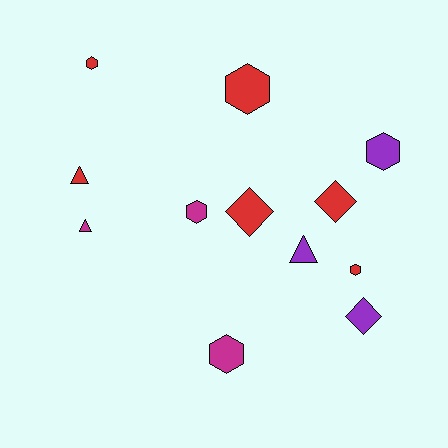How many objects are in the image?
There are 12 objects.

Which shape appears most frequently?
Hexagon, with 6 objects.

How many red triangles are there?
There is 1 red triangle.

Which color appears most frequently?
Red, with 6 objects.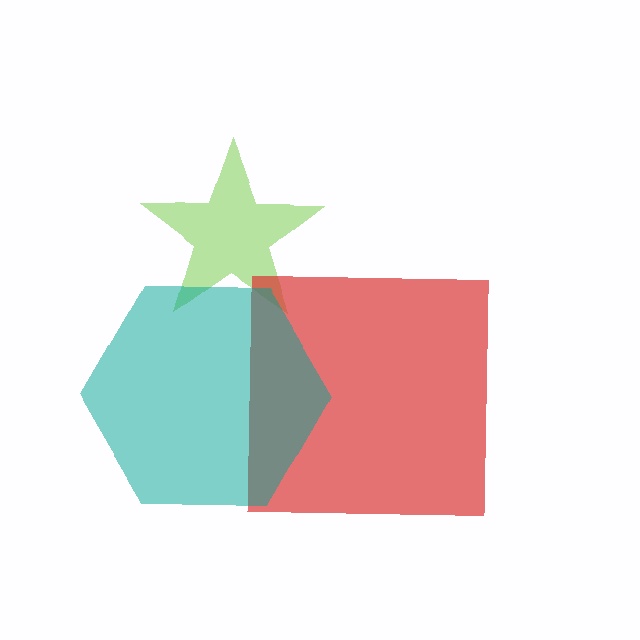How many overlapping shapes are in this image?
There are 3 overlapping shapes in the image.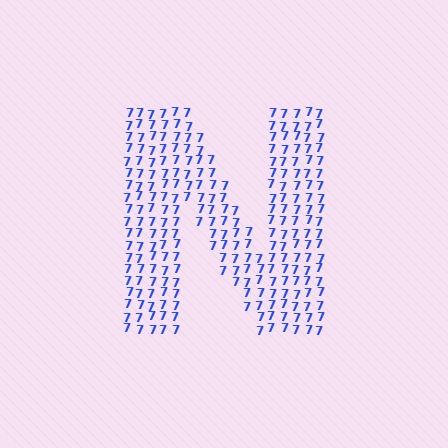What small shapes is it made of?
It is made of small digit 7's.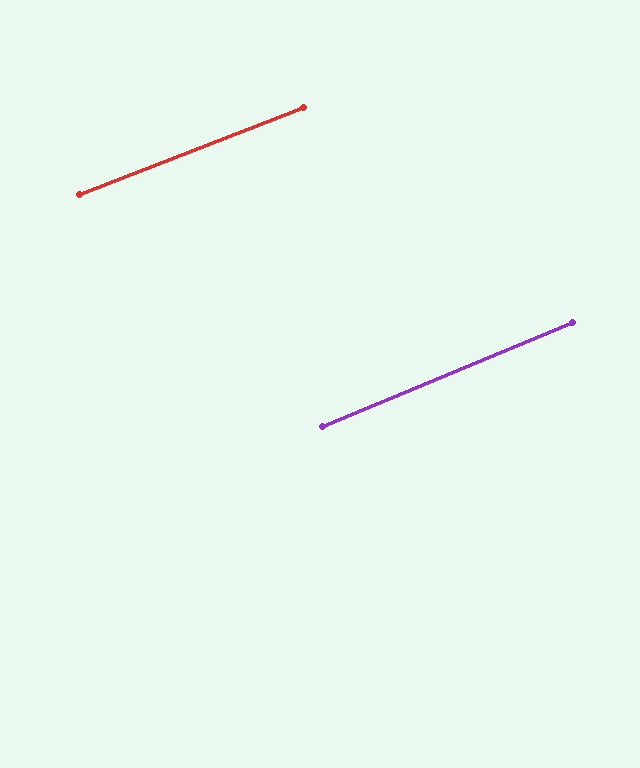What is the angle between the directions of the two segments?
Approximately 1 degree.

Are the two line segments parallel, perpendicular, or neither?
Parallel — their directions differ by only 1.1°.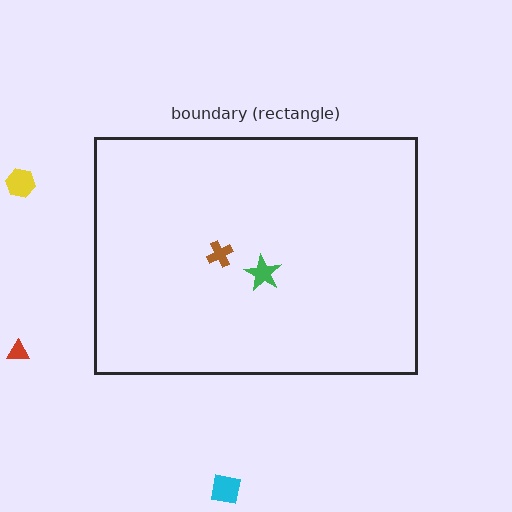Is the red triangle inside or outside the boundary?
Outside.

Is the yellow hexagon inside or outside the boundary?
Outside.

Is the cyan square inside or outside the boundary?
Outside.